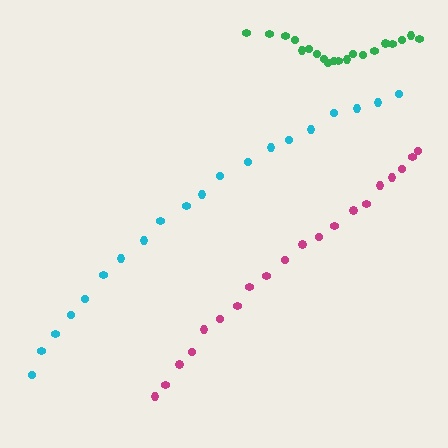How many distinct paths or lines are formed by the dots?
There are 3 distinct paths.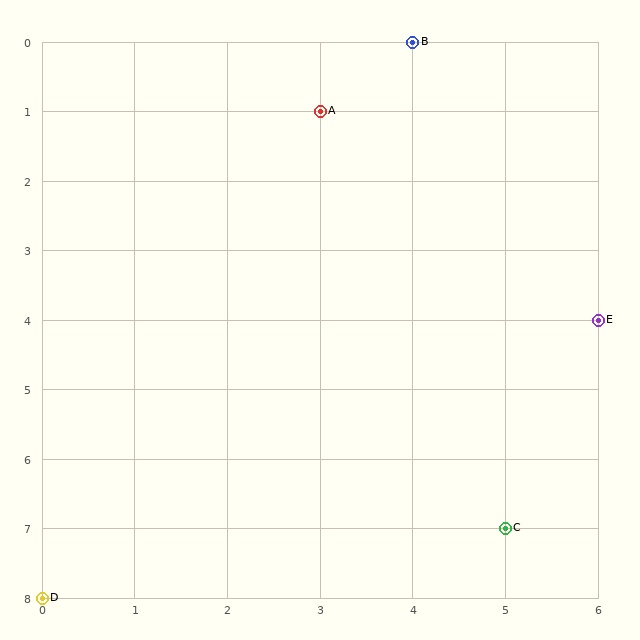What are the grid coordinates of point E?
Point E is at grid coordinates (6, 4).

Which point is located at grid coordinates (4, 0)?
Point B is at (4, 0).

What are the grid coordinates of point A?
Point A is at grid coordinates (3, 1).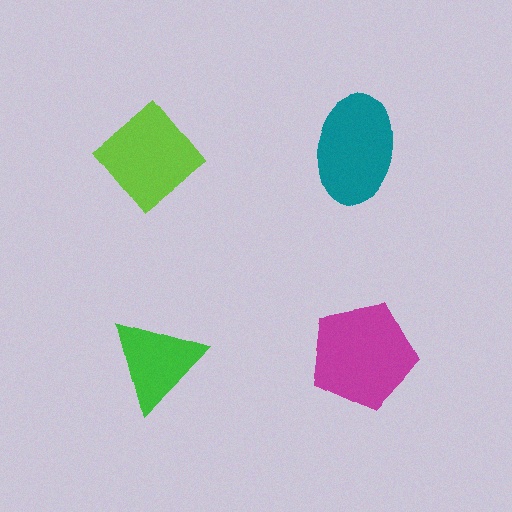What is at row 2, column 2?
A magenta pentagon.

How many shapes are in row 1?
2 shapes.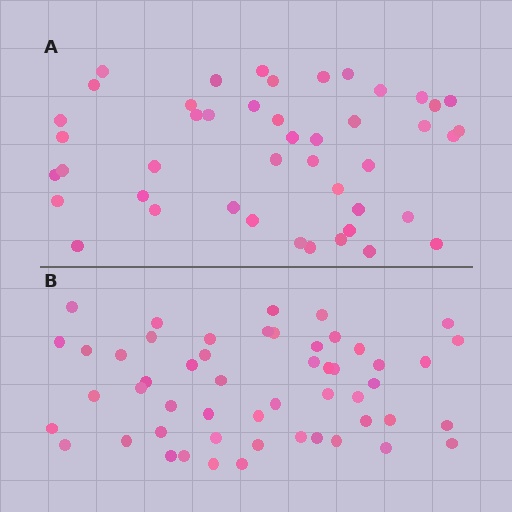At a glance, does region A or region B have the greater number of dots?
Region B (the bottom region) has more dots.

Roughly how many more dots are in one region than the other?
Region B has roughly 8 or so more dots than region A.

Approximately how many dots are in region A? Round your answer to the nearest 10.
About 40 dots. (The exact count is 45, which rounds to 40.)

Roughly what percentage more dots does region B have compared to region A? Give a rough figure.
About 15% more.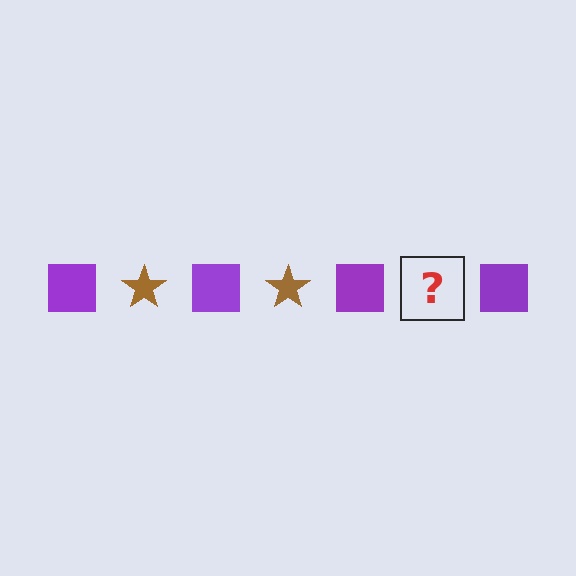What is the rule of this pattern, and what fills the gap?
The rule is that the pattern alternates between purple square and brown star. The gap should be filled with a brown star.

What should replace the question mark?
The question mark should be replaced with a brown star.